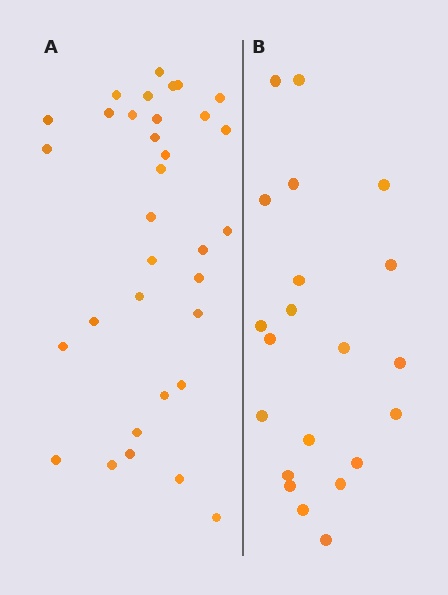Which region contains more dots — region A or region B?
Region A (the left region) has more dots.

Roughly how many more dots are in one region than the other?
Region A has roughly 12 or so more dots than region B.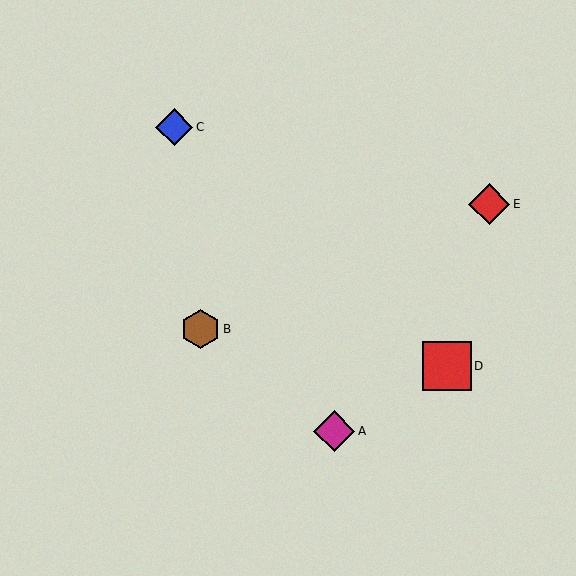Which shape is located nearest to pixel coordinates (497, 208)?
The red diamond (labeled E) at (489, 204) is nearest to that location.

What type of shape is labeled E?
Shape E is a red diamond.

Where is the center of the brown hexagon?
The center of the brown hexagon is at (200, 329).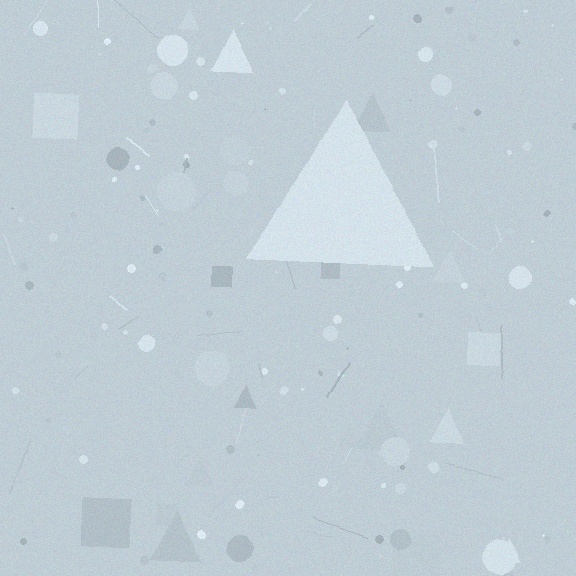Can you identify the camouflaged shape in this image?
The camouflaged shape is a triangle.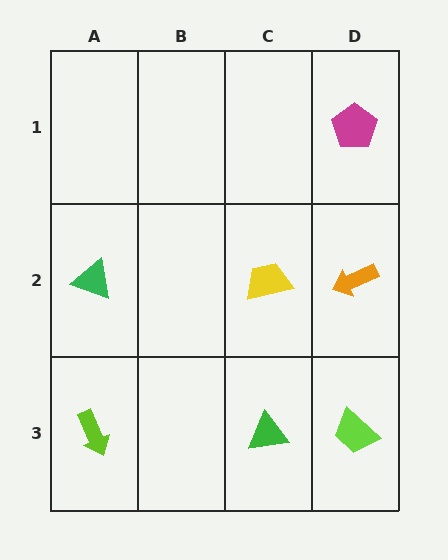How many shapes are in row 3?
3 shapes.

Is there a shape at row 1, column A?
No, that cell is empty.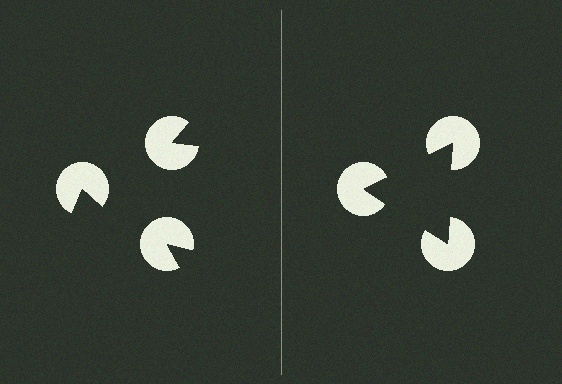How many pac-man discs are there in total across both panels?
6 — 3 on each side.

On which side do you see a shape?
An illusory triangle appears on the right side. On the left side the wedge cuts are rotated, so no coherent shape forms.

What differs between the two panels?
The pac-man discs are positioned identically on both sides; only the wedge orientations differ. On the right they align to a triangle; on the left they are misaligned.